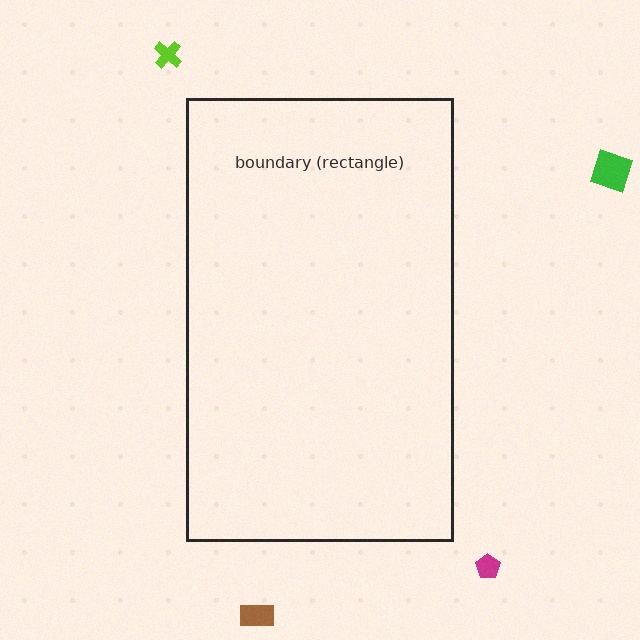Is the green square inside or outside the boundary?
Outside.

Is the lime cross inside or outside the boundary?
Outside.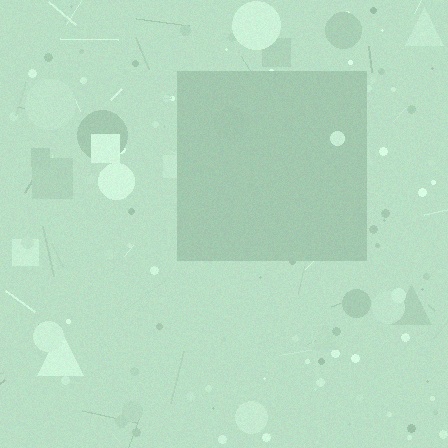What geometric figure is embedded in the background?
A square is embedded in the background.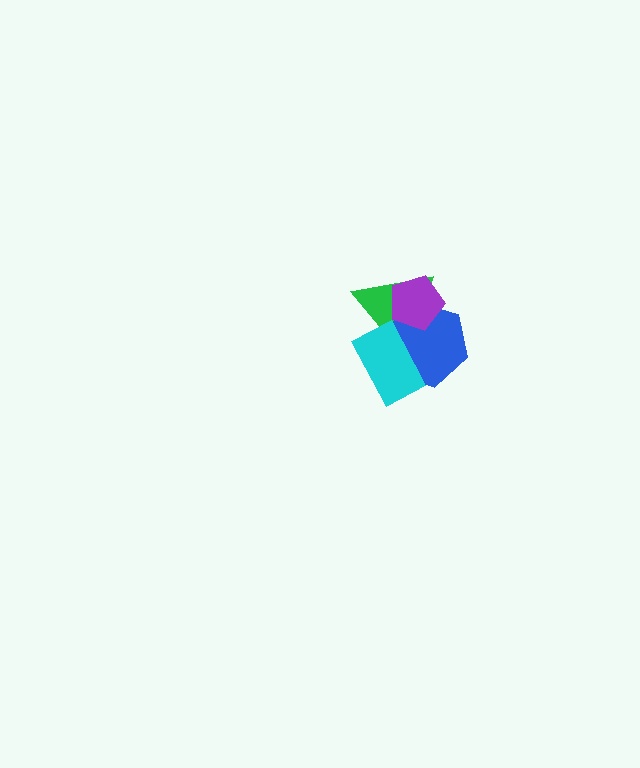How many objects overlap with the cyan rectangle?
2 objects overlap with the cyan rectangle.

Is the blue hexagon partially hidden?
Yes, it is partially covered by another shape.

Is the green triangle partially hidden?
Yes, it is partially covered by another shape.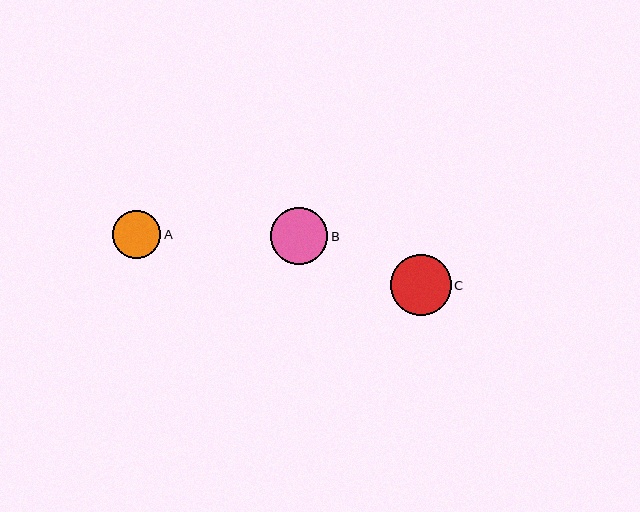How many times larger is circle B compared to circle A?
Circle B is approximately 1.2 times the size of circle A.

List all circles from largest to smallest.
From largest to smallest: C, B, A.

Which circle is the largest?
Circle C is the largest with a size of approximately 60 pixels.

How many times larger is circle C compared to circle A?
Circle C is approximately 1.3 times the size of circle A.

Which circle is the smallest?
Circle A is the smallest with a size of approximately 48 pixels.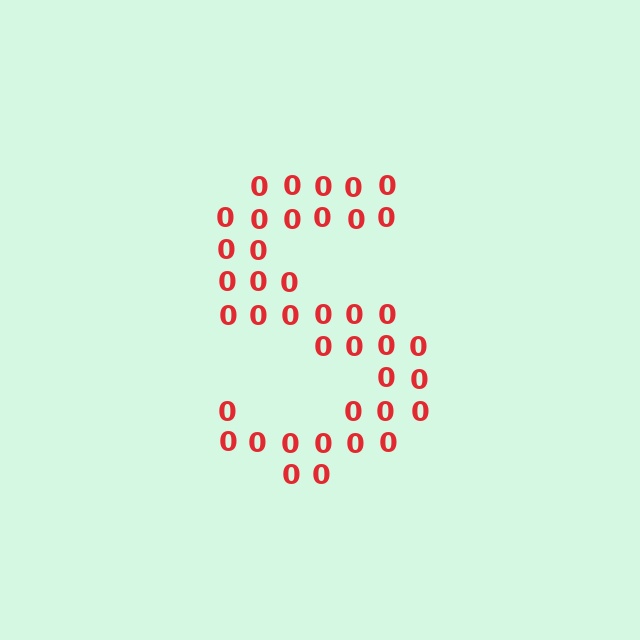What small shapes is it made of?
It is made of small digit 0's.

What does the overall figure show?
The overall figure shows the letter S.